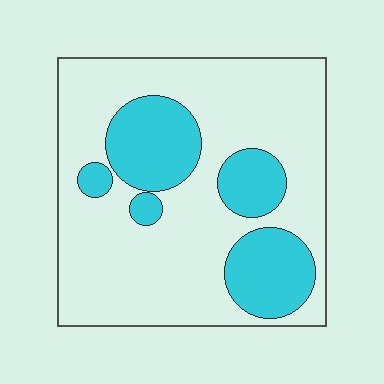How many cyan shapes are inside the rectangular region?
5.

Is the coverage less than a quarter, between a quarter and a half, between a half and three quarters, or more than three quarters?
Between a quarter and a half.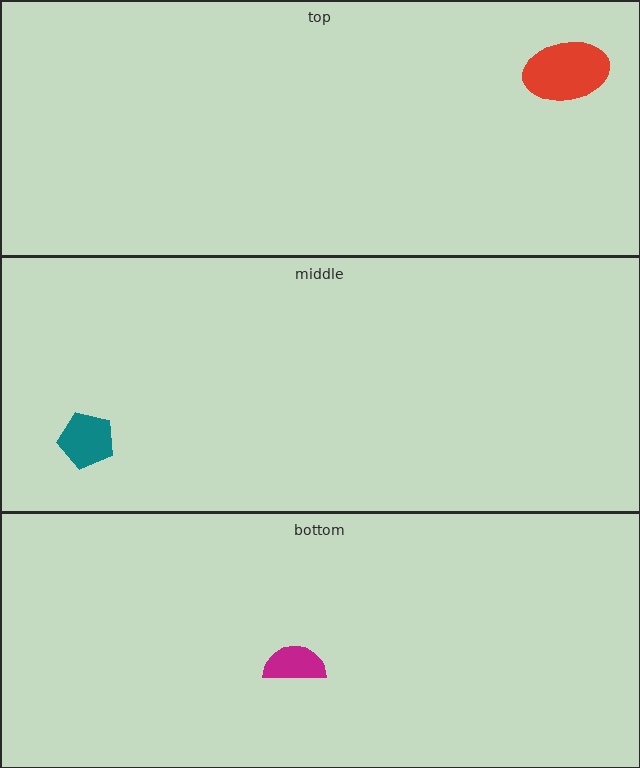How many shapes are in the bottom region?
1.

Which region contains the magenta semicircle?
The bottom region.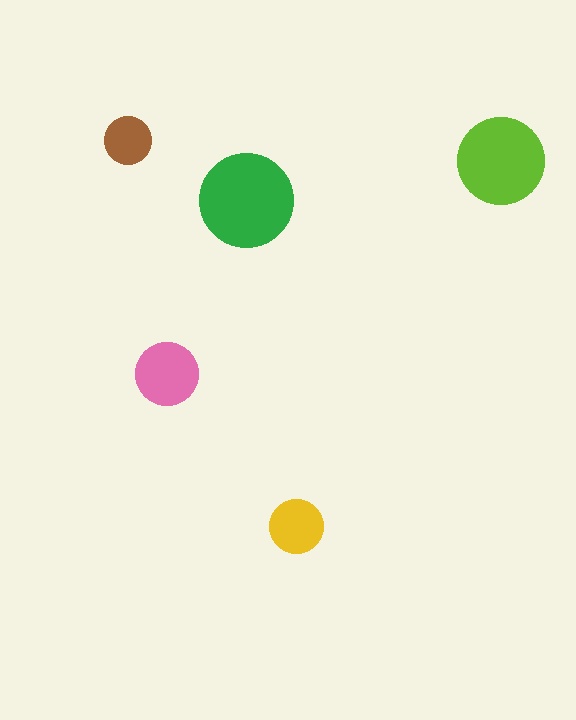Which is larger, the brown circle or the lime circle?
The lime one.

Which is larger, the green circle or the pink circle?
The green one.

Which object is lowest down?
The yellow circle is bottommost.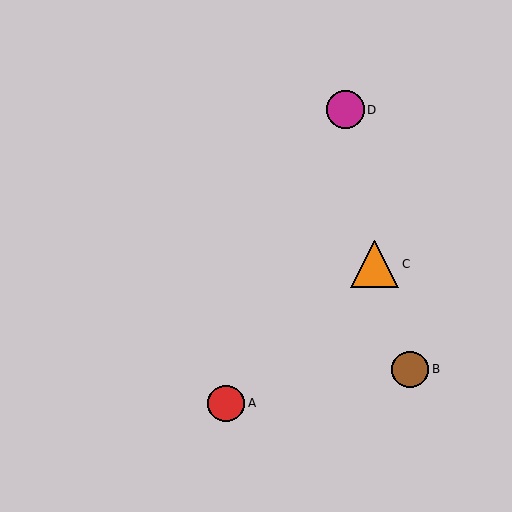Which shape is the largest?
The orange triangle (labeled C) is the largest.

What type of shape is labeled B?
Shape B is a brown circle.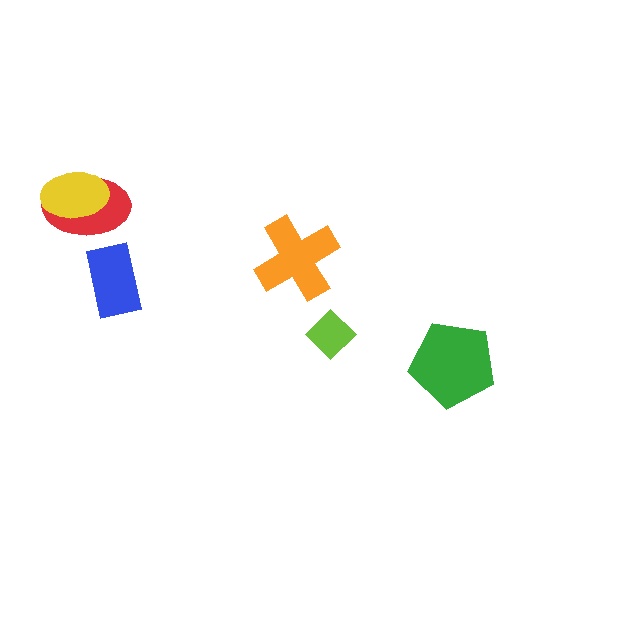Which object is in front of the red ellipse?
The yellow ellipse is in front of the red ellipse.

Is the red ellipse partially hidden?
Yes, it is partially covered by another shape.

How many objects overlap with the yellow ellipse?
1 object overlaps with the yellow ellipse.